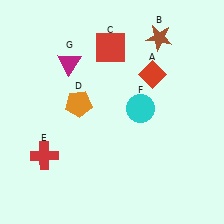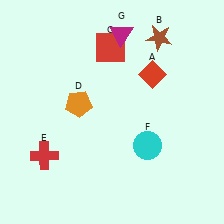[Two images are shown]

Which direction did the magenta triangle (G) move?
The magenta triangle (G) moved right.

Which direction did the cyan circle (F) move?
The cyan circle (F) moved down.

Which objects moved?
The objects that moved are: the cyan circle (F), the magenta triangle (G).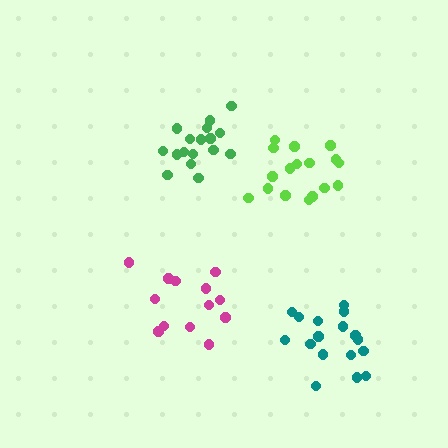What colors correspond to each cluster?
The clusters are colored: green, teal, magenta, lime.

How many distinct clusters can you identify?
There are 4 distinct clusters.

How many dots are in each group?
Group 1: 17 dots, Group 2: 17 dots, Group 3: 13 dots, Group 4: 17 dots (64 total).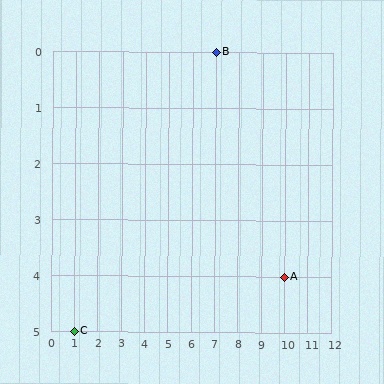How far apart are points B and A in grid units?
Points B and A are 3 columns and 4 rows apart (about 5.0 grid units diagonally).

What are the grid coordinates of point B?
Point B is at grid coordinates (7, 0).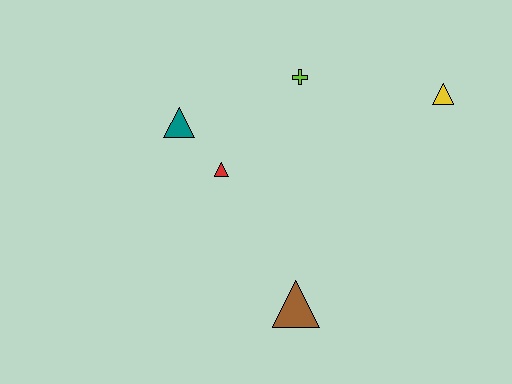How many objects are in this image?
There are 5 objects.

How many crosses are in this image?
There is 1 cross.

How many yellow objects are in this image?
There is 1 yellow object.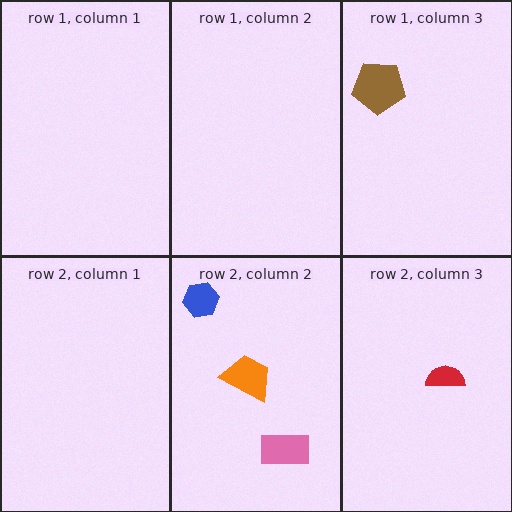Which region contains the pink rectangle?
The row 2, column 2 region.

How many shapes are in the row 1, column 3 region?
1.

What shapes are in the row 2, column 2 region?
The blue hexagon, the pink rectangle, the orange trapezoid.